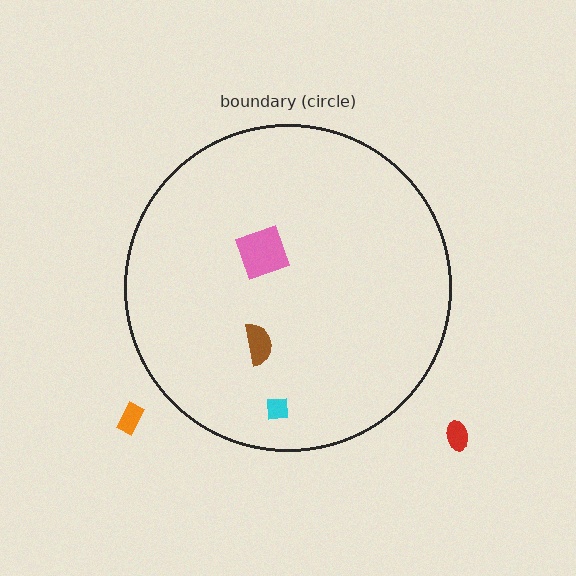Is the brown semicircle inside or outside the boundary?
Inside.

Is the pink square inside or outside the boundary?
Inside.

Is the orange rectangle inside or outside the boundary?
Outside.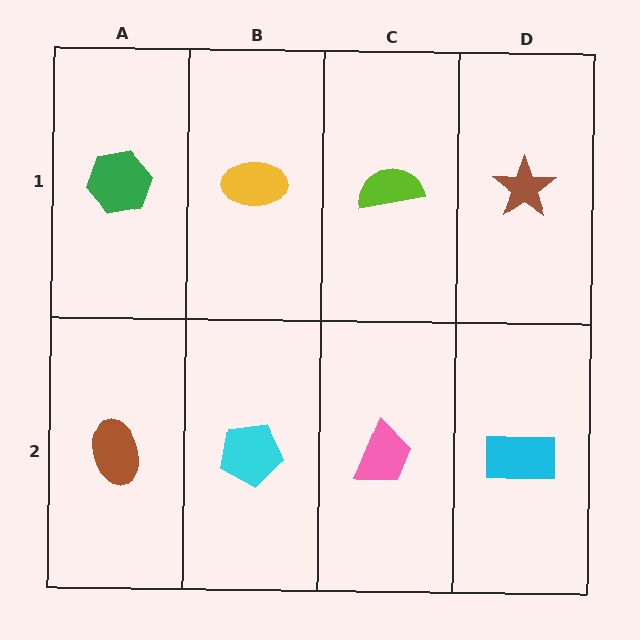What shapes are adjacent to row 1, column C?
A pink trapezoid (row 2, column C), a yellow ellipse (row 1, column B), a brown star (row 1, column D).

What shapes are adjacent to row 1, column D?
A cyan rectangle (row 2, column D), a lime semicircle (row 1, column C).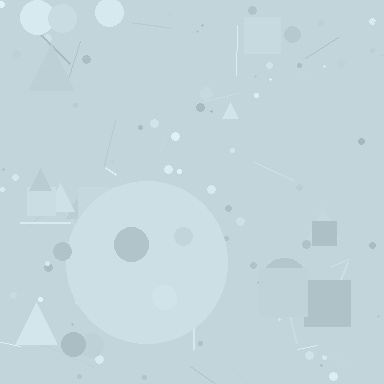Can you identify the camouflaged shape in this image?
The camouflaged shape is a circle.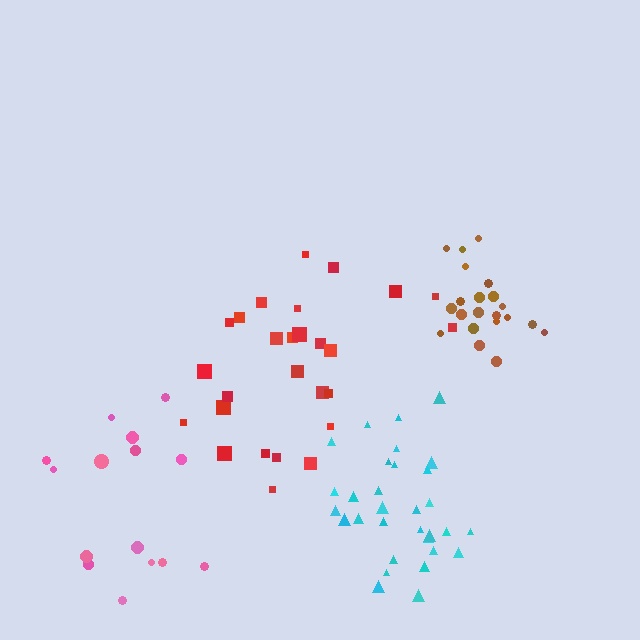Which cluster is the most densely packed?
Brown.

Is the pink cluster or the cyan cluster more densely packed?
Cyan.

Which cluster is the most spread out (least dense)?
Pink.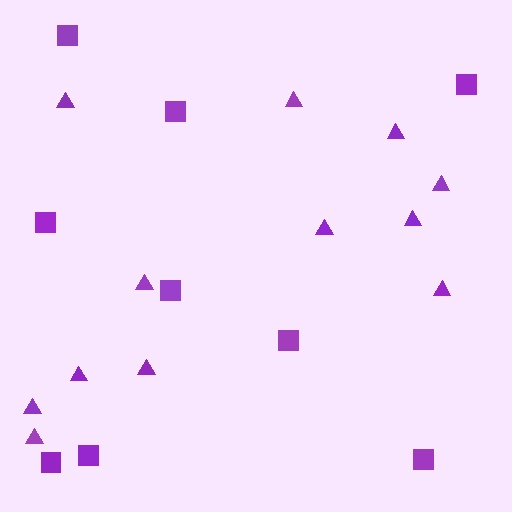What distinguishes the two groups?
There are 2 groups: one group of squares (9) and one group of triangles (12).